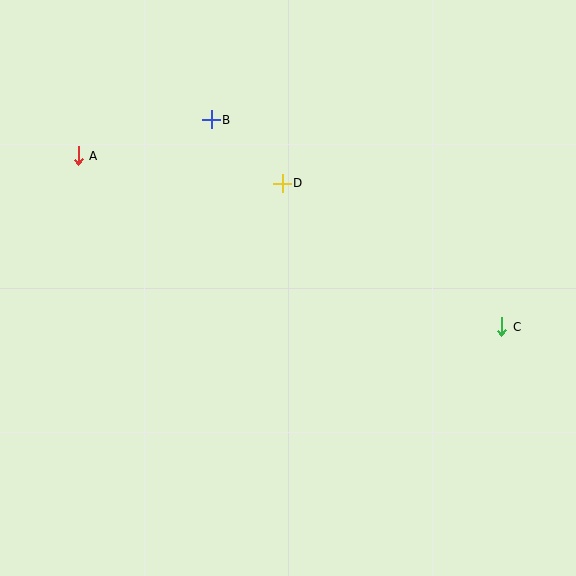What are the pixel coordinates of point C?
Point C is at (502, 327).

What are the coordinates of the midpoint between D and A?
The midpoint between D and A is at (180, 169).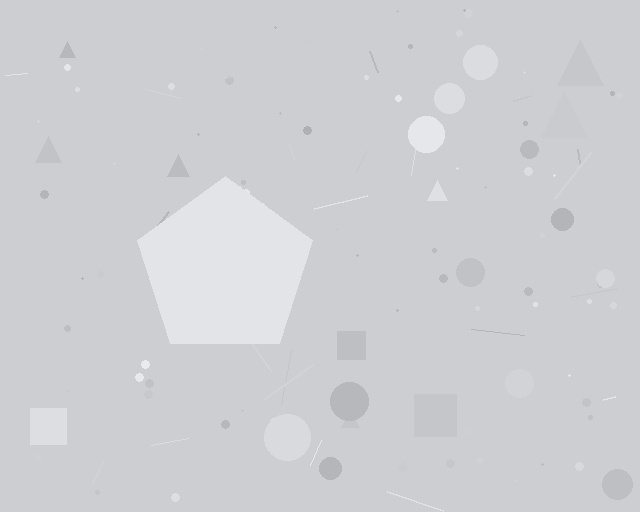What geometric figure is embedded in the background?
A pentagon is embedded in the background.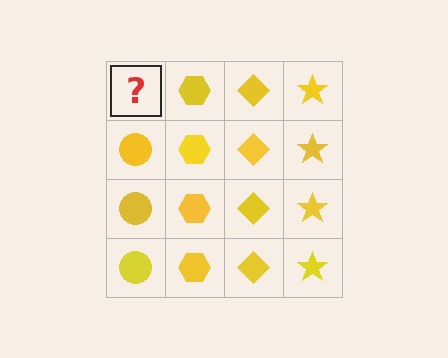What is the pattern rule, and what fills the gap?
The rule is that each column has a consistent shape. The gap should be filled with a yellow circle.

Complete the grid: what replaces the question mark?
The question mark should be replaced with a yellow circle.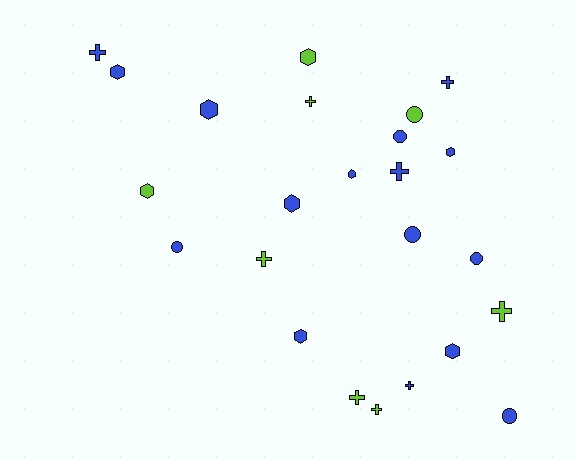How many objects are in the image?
There are 24 objects.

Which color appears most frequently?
Blue, with 16 objects.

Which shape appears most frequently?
Hexagon, with 9 objects.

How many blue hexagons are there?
There are 7 blue hexagons.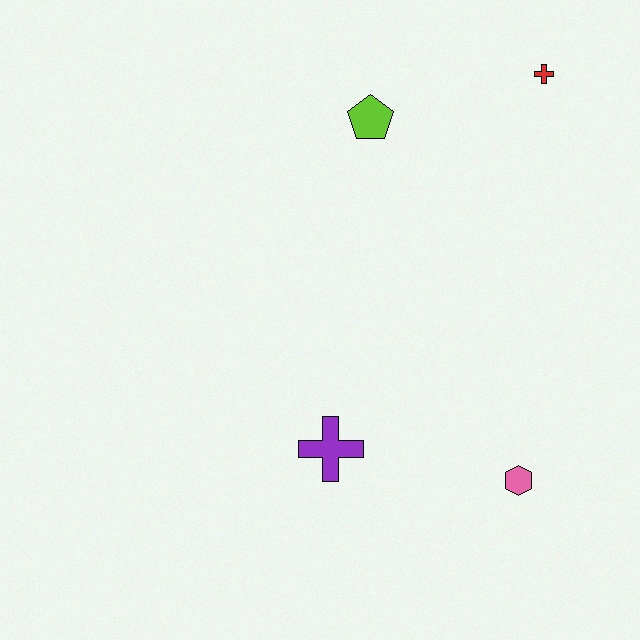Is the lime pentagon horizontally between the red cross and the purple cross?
Yes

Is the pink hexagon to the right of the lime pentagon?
Yes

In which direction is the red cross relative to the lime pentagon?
The red cross is to the right of the lime pentagon.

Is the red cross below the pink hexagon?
No